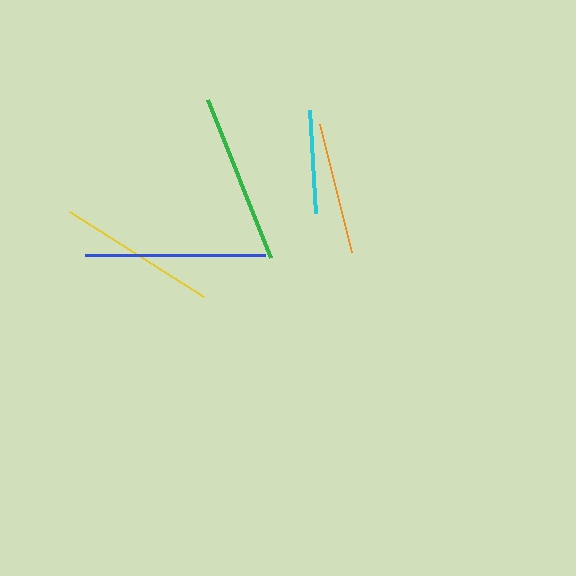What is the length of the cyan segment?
The cyan segment is approximately 103 pixels long.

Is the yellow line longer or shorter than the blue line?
The blue line is longer than the yellow line.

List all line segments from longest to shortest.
From longest to shortest: blue, green, yellow, orange, cyan.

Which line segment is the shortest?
The cyan line is the shortest at approximately 103 pixels.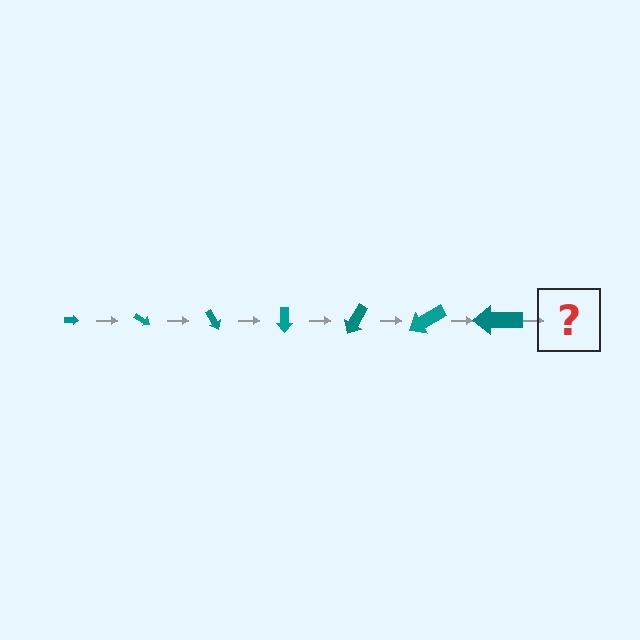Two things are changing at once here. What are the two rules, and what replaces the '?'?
The two rules are that the arrow grows larger each step and it rotates 30 degrees each step. The '?' should be an arrow, larger than the previous one and rotated 210 degrees from the start.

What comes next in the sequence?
The next element should be an arrow, larger than the previous one and rotated 210 degrees from the start.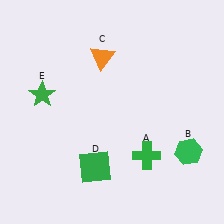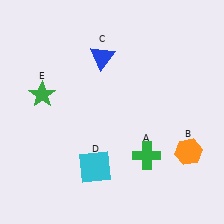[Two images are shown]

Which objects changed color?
B changed from green to orange. C changed from orange to blue. D changed from green to cyan.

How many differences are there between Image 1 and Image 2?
There are 3 differences between the two images.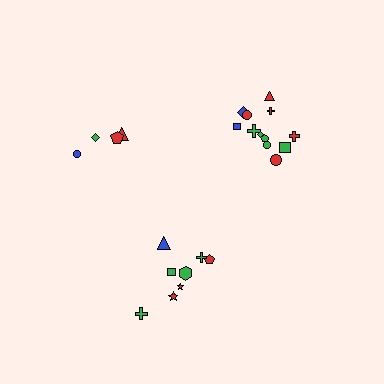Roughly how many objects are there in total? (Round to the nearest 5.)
Roughly 25 objects in total.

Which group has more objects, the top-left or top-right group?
The top-right group.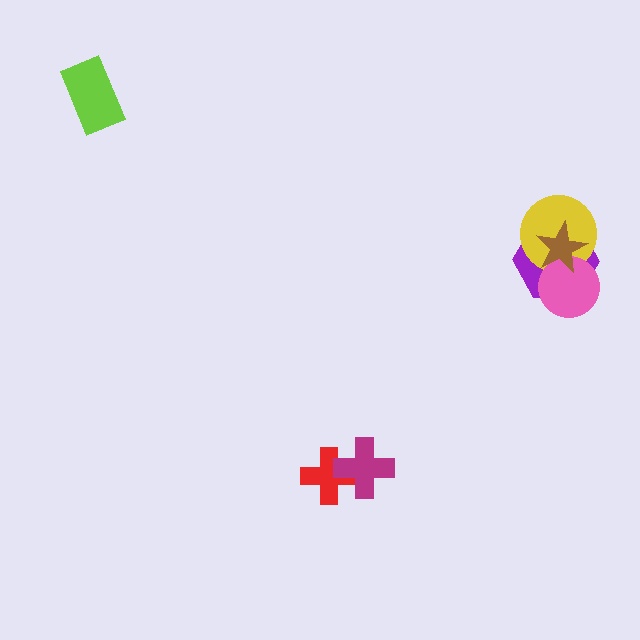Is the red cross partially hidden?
Yes, it is partially covered by another shape.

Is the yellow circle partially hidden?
Yes, it is partially covered by another shape.